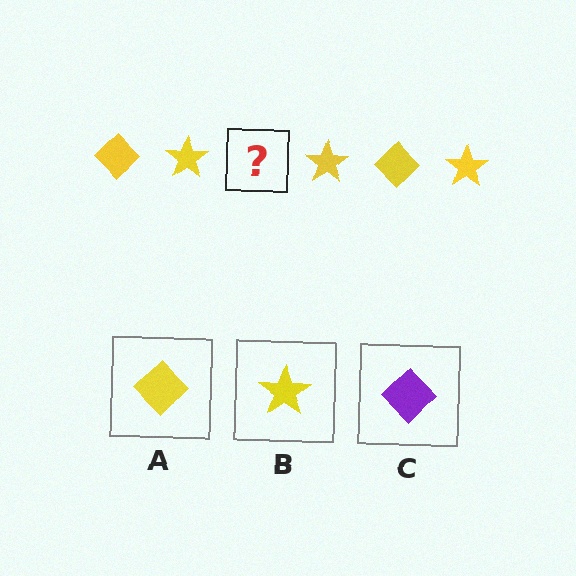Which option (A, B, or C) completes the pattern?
A.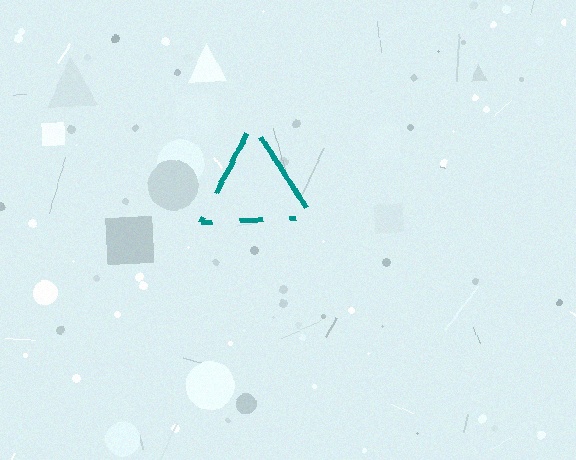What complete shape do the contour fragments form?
The contour fragments form a triangle.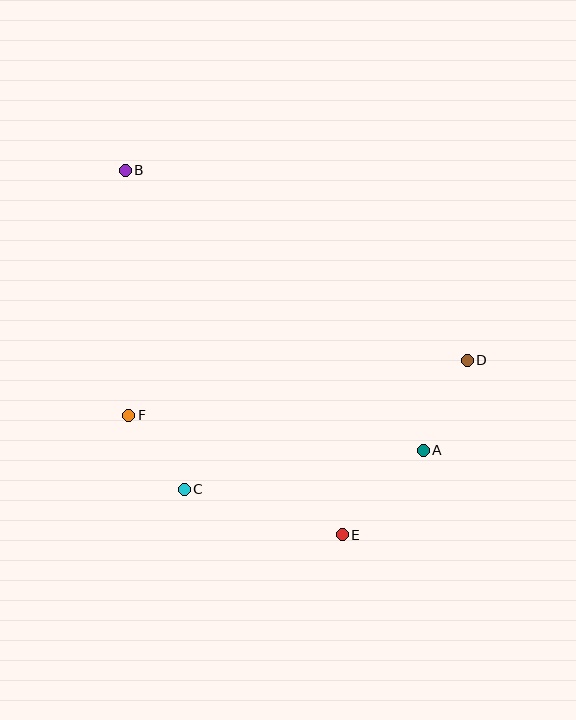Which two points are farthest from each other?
Points B and E are farthest from each other.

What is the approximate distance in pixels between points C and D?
The distance between C and D is approximately 311 pixels.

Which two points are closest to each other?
Points C and F are closest to each other.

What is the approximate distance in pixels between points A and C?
The distance between A and C is approximately 242 pixels.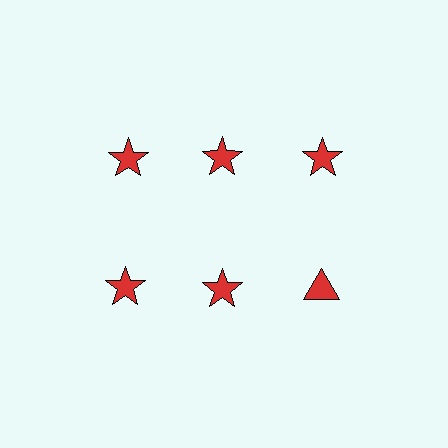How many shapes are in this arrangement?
There are 6 shapes arranged in a grid pattern.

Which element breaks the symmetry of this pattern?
The red triangle in the second row, center column breaks the symmetry. All other shapes are red stars.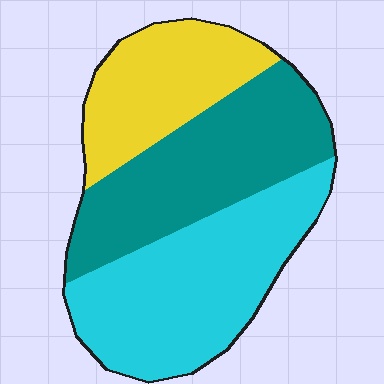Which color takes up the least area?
Yellow, at roughly 25%.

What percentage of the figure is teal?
Teal takes up between a quarter and a half of the figure.